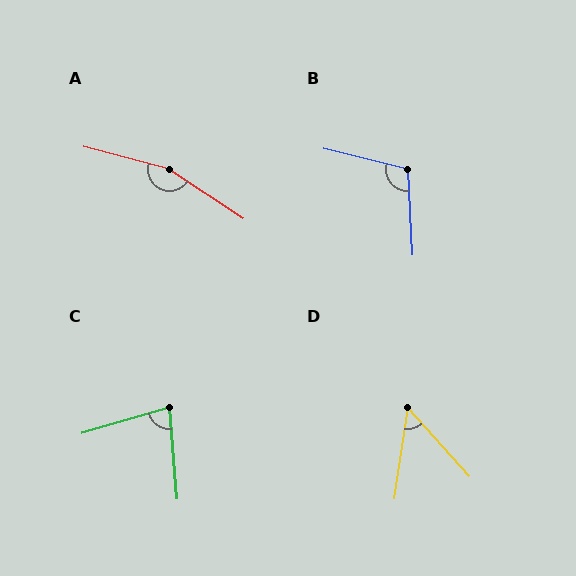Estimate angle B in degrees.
Approximately 106 degrees.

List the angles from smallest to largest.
D (50°), C (79°), B (106°), A (161°).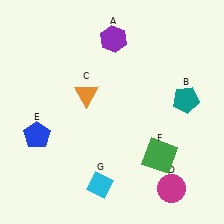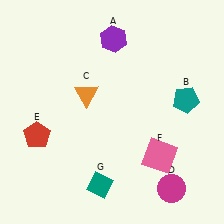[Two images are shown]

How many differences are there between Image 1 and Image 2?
There are 3 differences between the two images.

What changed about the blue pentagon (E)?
In Image 1, E is blue. In Image 2, it changed to red.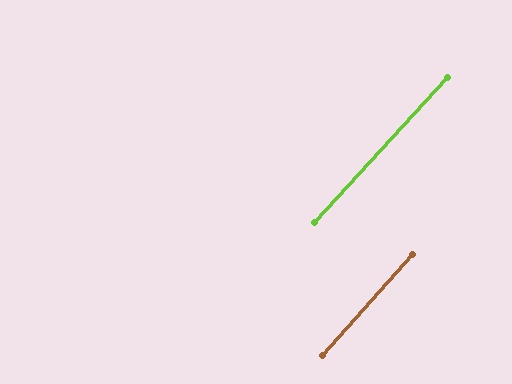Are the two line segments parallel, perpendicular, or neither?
Parallel — their directions differ by only 1.1°.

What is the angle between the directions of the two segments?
Approximately 1 degree.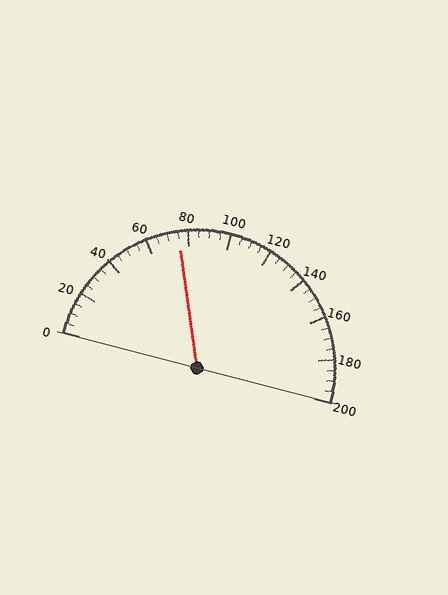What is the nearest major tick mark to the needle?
The nearest major tick mark is 80.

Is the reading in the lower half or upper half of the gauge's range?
The reading is in the lower half of the range (0 to 200).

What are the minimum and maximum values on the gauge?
The gauge ranges from 0 to 200.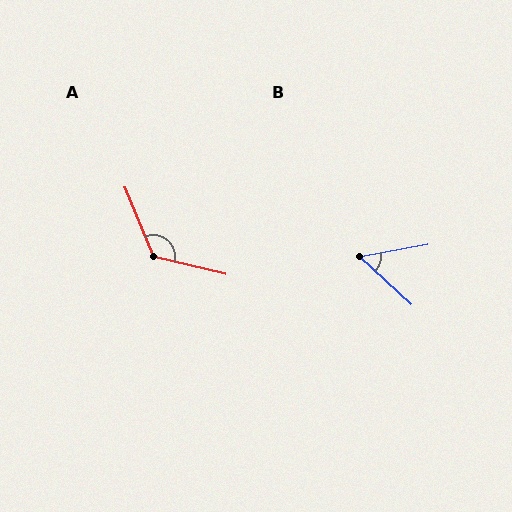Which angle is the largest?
A, at approximately 126 degrees.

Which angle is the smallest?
B, at approximately 53 degrees.